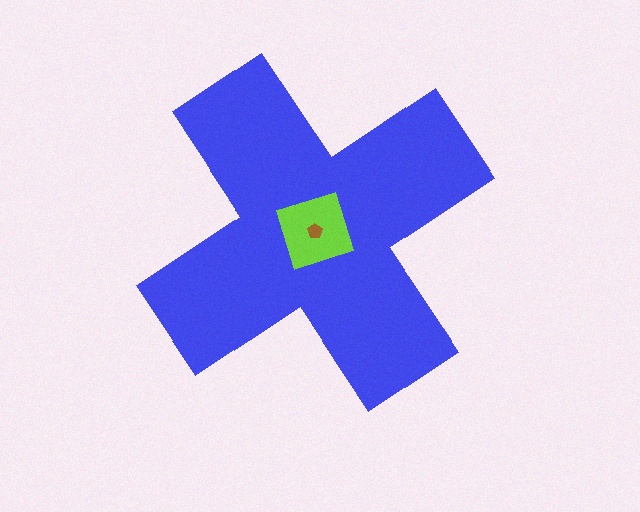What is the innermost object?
The brown pentagon.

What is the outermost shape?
The blue cross.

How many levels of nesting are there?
3.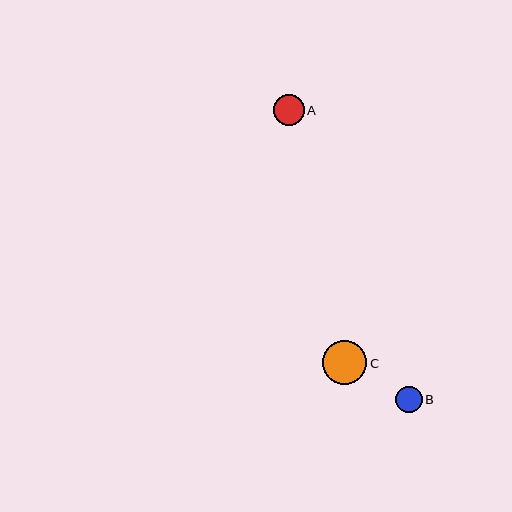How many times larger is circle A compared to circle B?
Circle A is approximately 1.2 times the size of circle B.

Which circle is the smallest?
Circle B is the smallest with a size of approximately 27 pixels.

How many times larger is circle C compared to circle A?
Circle C is approximately 1.4 times the size of circle A.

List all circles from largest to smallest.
From largest to smallest: C, A, B.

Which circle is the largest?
Circle C is the largest with a size of approximately 44 pixels.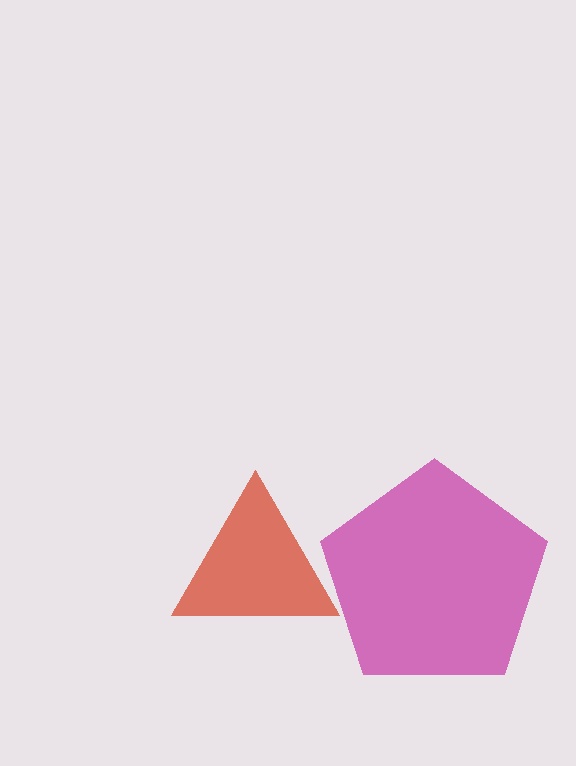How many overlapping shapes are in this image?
There are 2 overlapping shapes in the image.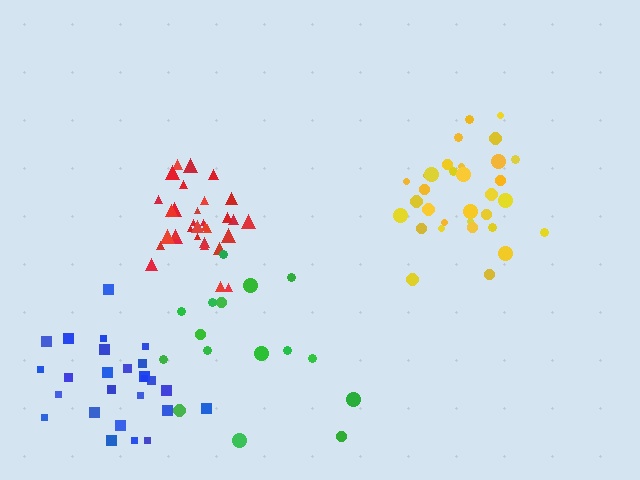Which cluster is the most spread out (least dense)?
Green.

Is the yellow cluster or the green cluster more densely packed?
Yellow.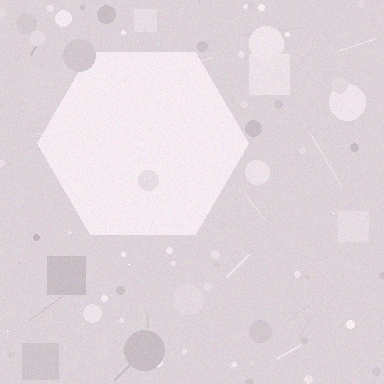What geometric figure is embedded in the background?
A hexagon is embedded in the background.